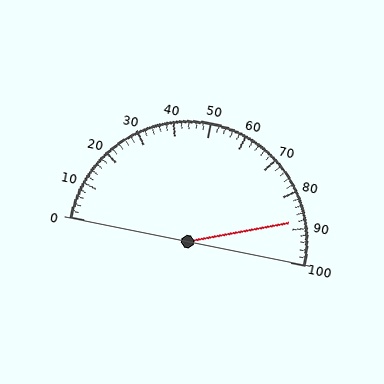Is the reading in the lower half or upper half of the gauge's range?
The reading is in the upper half of the range (0 to 100).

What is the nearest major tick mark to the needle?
The nearest major tick mark is 90.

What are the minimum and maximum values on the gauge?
The gauge ranges from 0 to 100.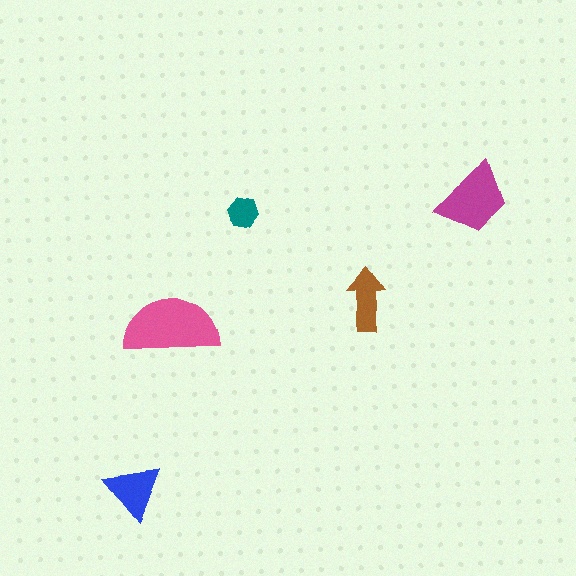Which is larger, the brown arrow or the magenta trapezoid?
The magenta trapezoid.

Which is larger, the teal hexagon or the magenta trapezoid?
The magenta trapezoid.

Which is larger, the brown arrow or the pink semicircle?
The pink semicircle.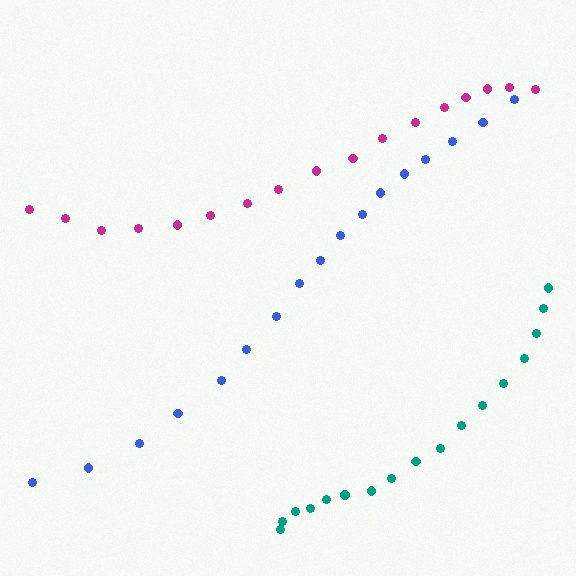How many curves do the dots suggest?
There are 3 distinct paths.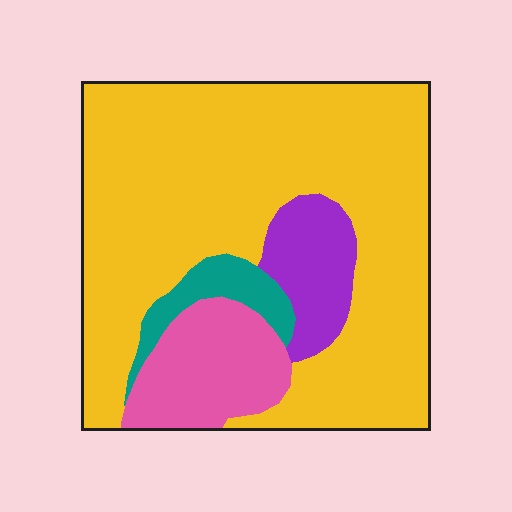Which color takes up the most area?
Yellow, at roughly 70%.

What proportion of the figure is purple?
Purple covers 9% of the figure.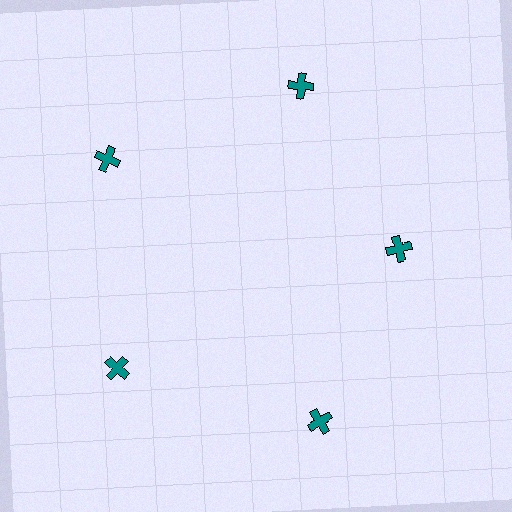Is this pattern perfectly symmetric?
No. The 5 teal crosses are arranged in a ring, but one element near the 3 o'clock position is pulled inward toward the center, breaking the 5-fold rotational symmetry.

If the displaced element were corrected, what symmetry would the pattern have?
It would have 5-fold rotational symmetry — the pattern would map onto itself every 72 degrees.